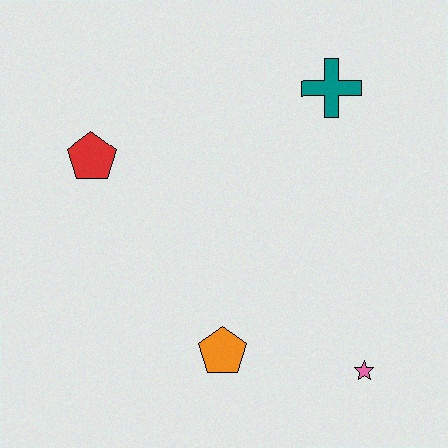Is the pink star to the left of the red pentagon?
No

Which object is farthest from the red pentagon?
The pink star is farthest from the red pentagon.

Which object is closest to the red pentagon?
The orange pentagon is closest to the red pentagon.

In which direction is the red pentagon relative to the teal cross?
The red pentagon is to the left of the teal cross.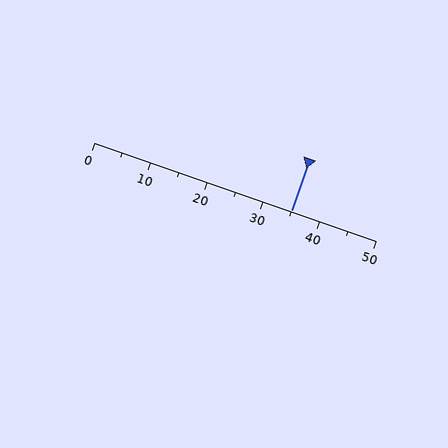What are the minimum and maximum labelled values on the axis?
The axis runs from 0 to 50.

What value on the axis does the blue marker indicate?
The marker indicates approximately 35.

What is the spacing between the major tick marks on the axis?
The major ticks are spaced 10 apart.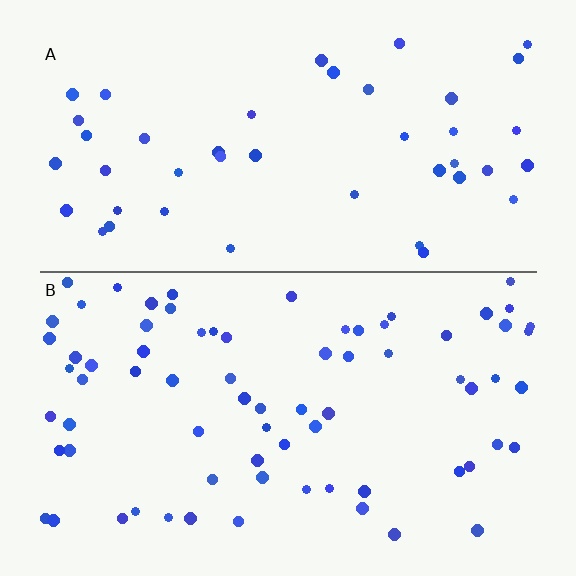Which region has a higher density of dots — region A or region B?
B (the bottom).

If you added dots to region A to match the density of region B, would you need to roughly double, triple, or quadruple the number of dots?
Approximately double.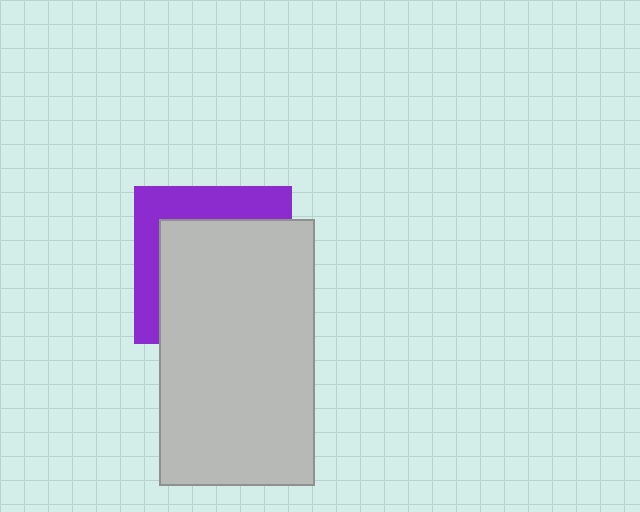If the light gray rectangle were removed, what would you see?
You would see the complete purple square.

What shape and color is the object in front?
The object in front is a light gray rectangle.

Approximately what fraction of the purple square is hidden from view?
Roughly 66% of the purple square is hidden behind the light gray rectangle.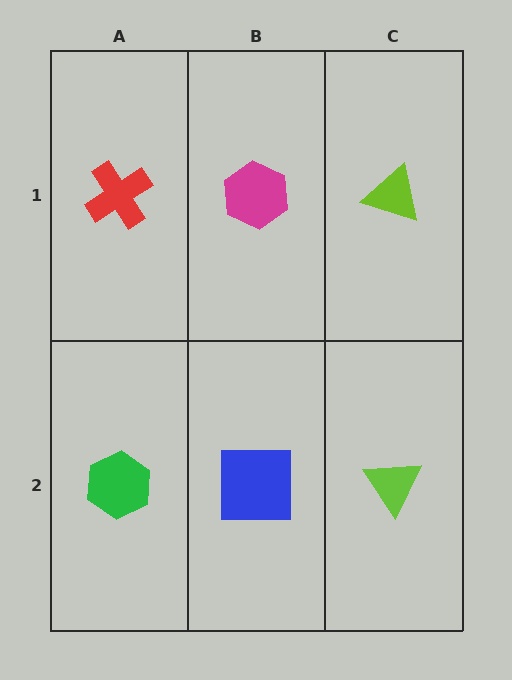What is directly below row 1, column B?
A blue square.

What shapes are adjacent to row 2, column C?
A lime triangle (row 1, column C), a blue square (row 2, column B).